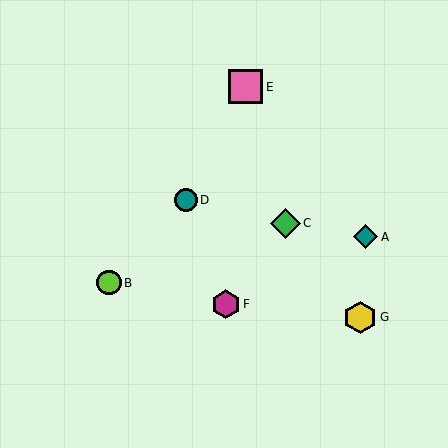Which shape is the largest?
The pink square (labeled E) is the largest.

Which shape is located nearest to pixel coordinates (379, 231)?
The teal diamond (labeled A) at (366, 237) is nearest to that location.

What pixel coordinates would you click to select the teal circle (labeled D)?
Click at (186, 200) to select the teal circle D.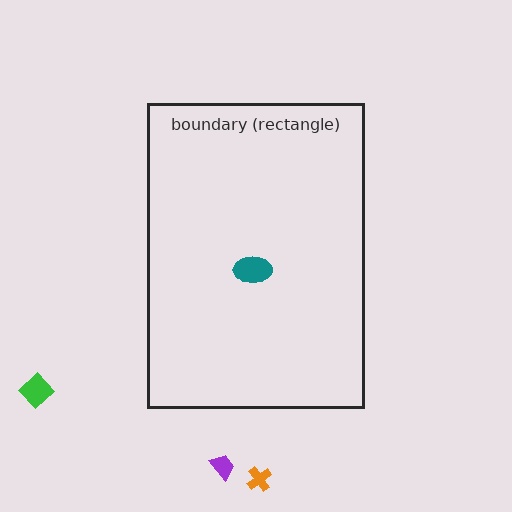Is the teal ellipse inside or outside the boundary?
Inside.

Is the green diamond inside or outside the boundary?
Outside.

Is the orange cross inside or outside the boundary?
Outside.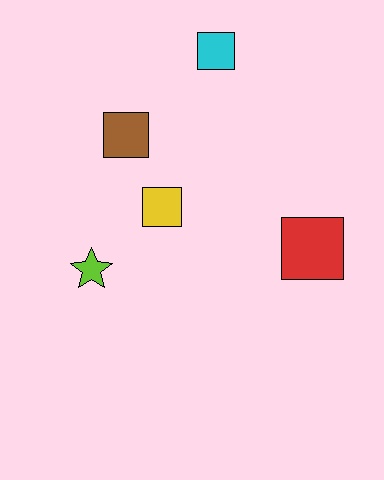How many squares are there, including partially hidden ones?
There are 4 squares.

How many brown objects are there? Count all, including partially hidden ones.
There is 1 brown object.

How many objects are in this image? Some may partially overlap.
There are 5 objects.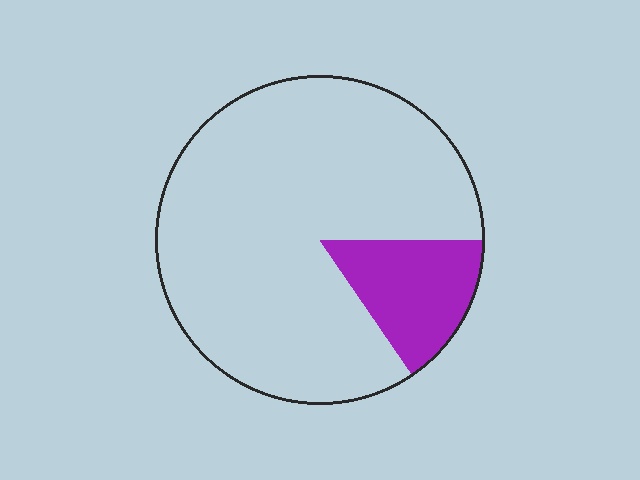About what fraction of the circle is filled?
About one sixth (1/6).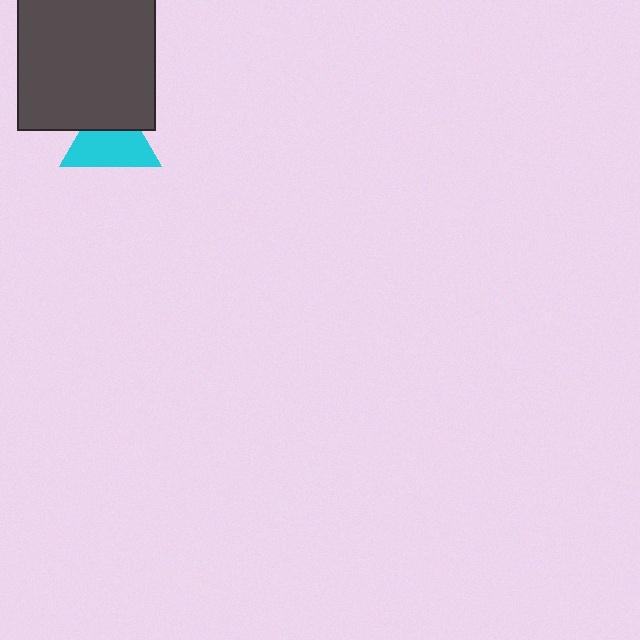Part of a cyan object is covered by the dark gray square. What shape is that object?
It is a triangle.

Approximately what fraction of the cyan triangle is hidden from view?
Roughly 36% of the cyan triangle is hidden behind the dark gray square.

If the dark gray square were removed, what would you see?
You would see the complete cyan triangle.